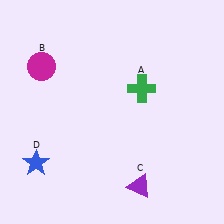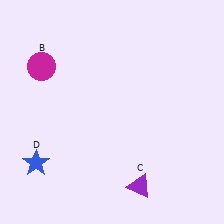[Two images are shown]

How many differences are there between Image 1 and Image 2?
There is 1 difference between the two images.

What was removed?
The green cross (A) was removed in Image 2.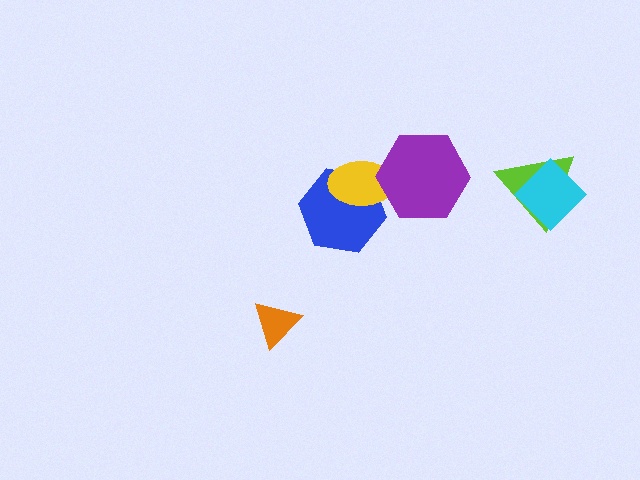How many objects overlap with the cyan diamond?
1 object overlaps with the cyan diamond.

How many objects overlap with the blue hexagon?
1 object overlaps with the blue hexagon.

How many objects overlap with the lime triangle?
1 object overlaps with the lime triangle.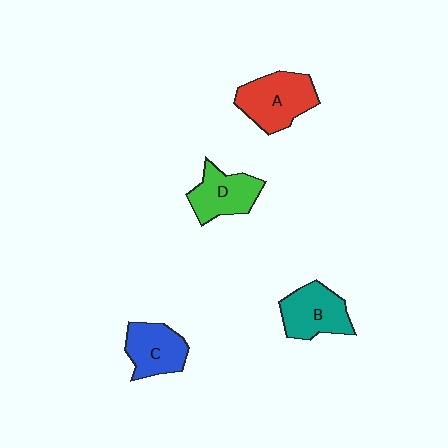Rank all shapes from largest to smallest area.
From largest to smallest: A (red), B (teal), D (green), C (blue).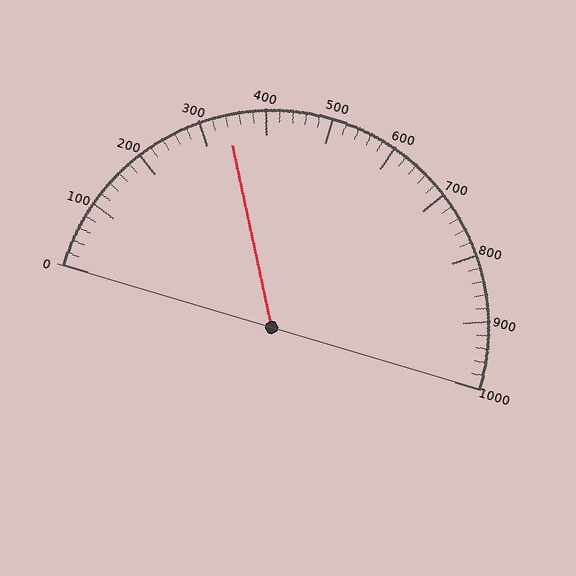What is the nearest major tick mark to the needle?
The nearest major tick mark is 300.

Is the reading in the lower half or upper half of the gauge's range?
The reading is in the lower half of the range (0 to 1000).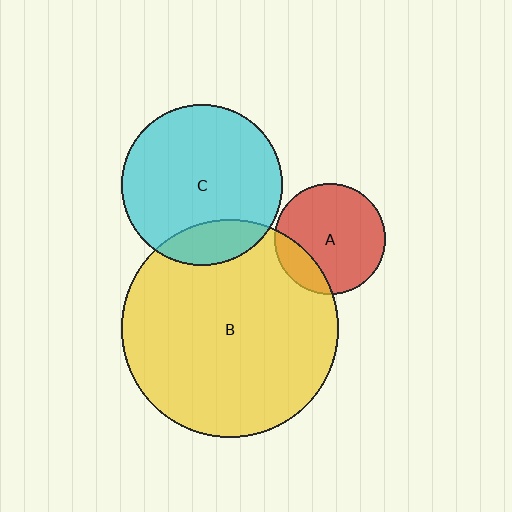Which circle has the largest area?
Circle B (yellow).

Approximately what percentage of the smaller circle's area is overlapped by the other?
Approximately 20%.